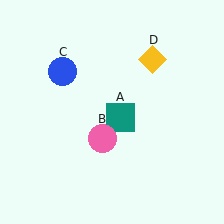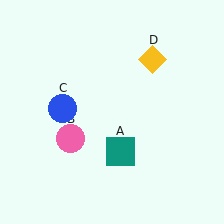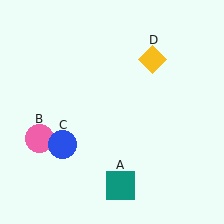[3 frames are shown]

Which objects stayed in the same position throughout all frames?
Yellow diamond (object D) remained stationary.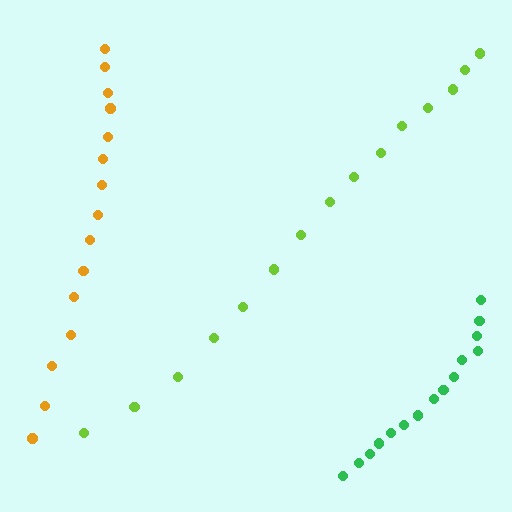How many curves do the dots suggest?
There are 3 distinct paths.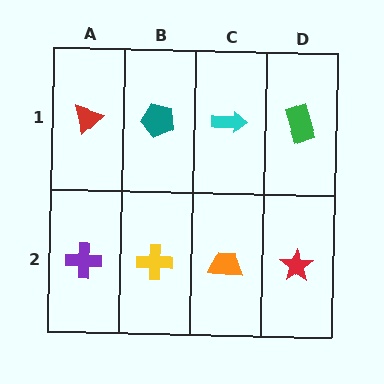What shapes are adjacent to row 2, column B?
A teal pentagon (row 1, column B), a purple cross (row 2, column A), an orange trapezoid (row 2, column C).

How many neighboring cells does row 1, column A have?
2.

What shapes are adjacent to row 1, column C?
An orange trapezoid (row 2, column C), a teal pentagon (row 1, column B), a green rectangle (row 1, column D).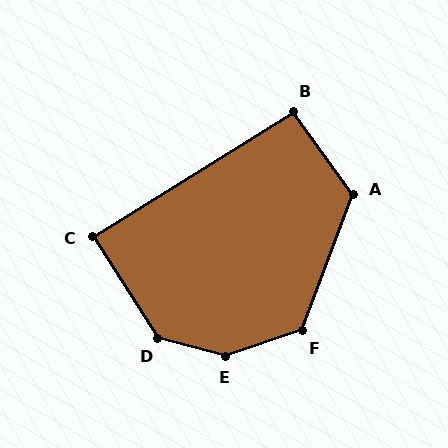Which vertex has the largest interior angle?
E, at approximately 147 degrees.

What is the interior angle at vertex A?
Approximately 124 degrees (obtuse).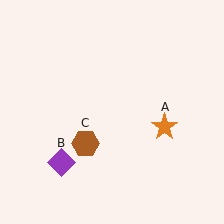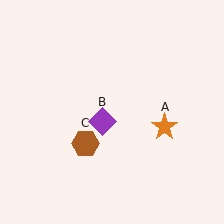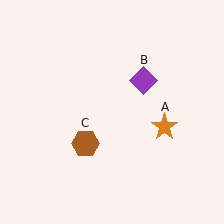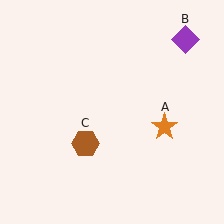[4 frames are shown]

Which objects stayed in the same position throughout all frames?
Orange star (object A) and brown hexagon (object C) remained stationary.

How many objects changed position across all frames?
1 object changed position: purple diamond (object B).